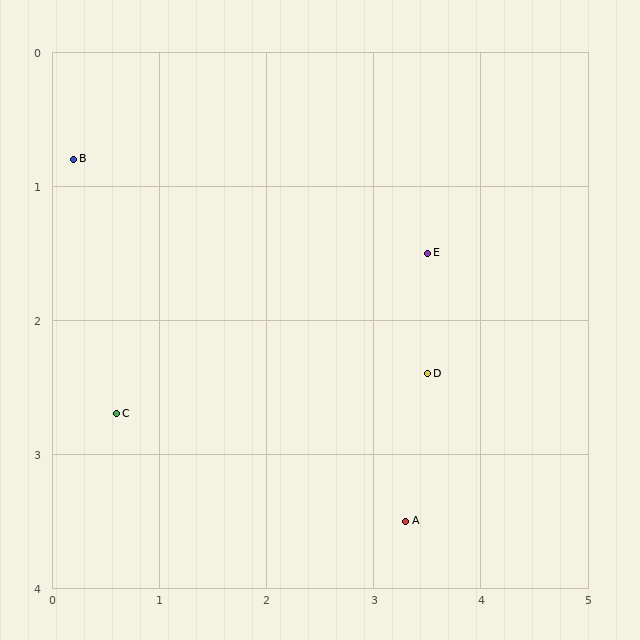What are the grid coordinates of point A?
Point A is at approximately (3.3, 3.5).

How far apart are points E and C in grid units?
Points E and C are about 3.1 grid units apart.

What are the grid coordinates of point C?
Point C is at approximately (0.6, 2.7).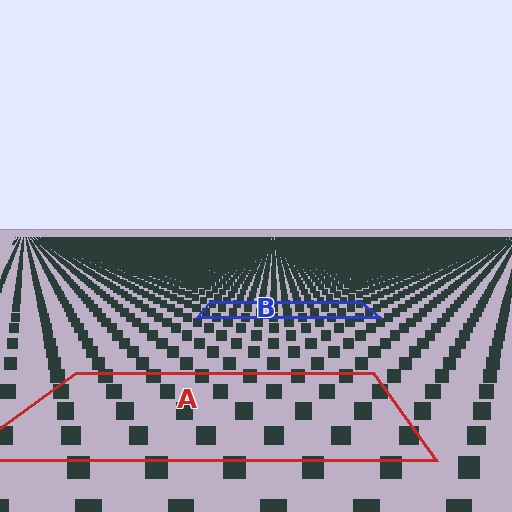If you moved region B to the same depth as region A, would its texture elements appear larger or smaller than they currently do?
They would appear larger. At a closer depth, the same texture elements are projected at a bigger on-screen size.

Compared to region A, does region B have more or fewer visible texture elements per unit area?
Region B has more texture elements per unit area — they are packed more densely because it is farther away.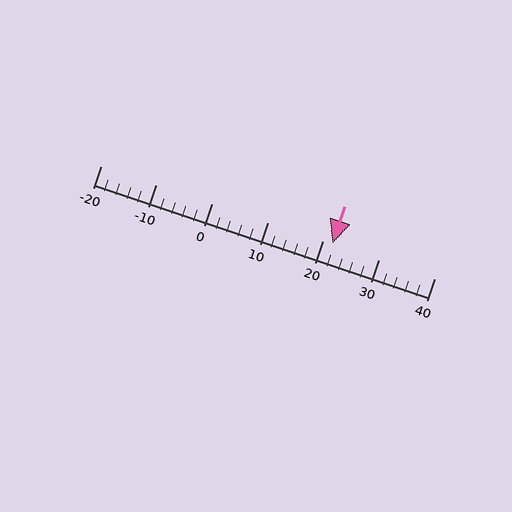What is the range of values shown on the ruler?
The ruler shows values from -20 to 40.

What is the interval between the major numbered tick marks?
The major tick marks are spaced 10 units apart.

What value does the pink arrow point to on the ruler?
The pink arrow points to approximately 22.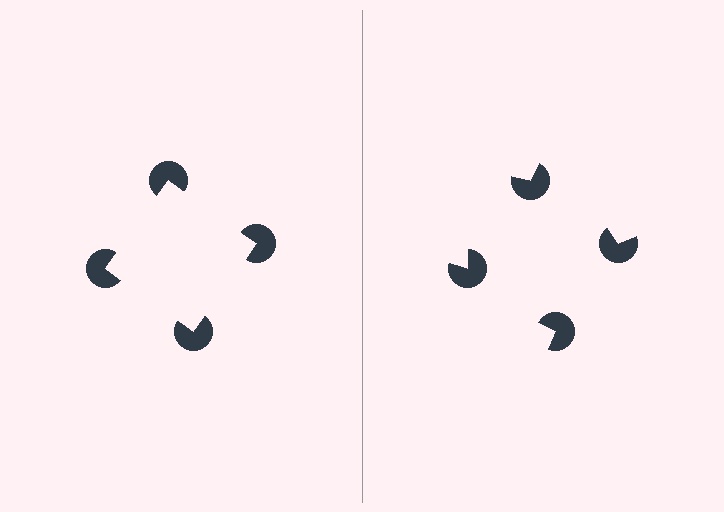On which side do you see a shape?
An illusory square appears on the left side. On the right side the wedge cuts are rotated, so no coherent shape forms.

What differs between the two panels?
The pac-man discs are positioned identically on both sides; only the wedge orientations differ. On the left they align to a square; on the right they are misaligned.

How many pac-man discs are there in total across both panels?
8 — 4 on each side.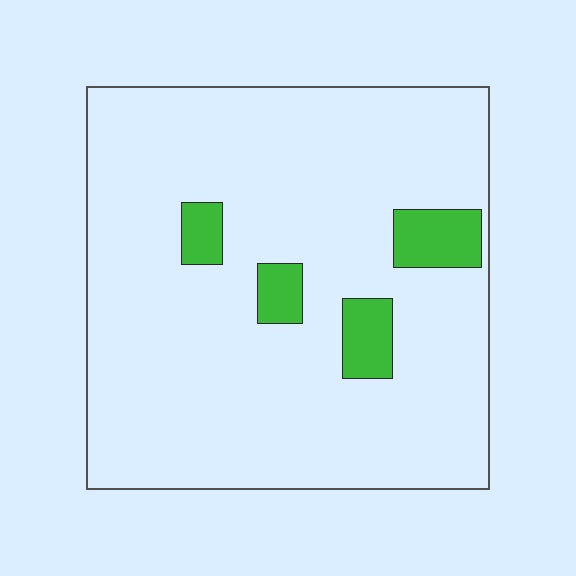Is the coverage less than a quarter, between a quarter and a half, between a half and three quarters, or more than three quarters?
Less than a quarter.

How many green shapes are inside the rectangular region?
4.